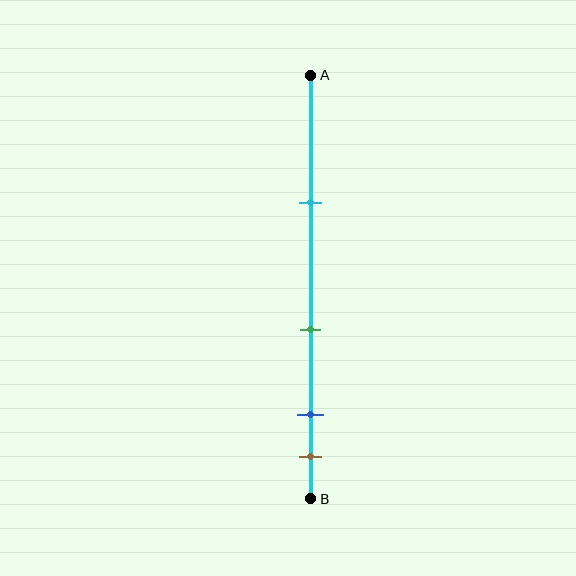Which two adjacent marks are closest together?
The blue and brown marks are the closest adjacent pair.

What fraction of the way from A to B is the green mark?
The green mark is approximately 60% (0.6) of the way from A to B.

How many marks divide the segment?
There are 4 marks dividing the segment.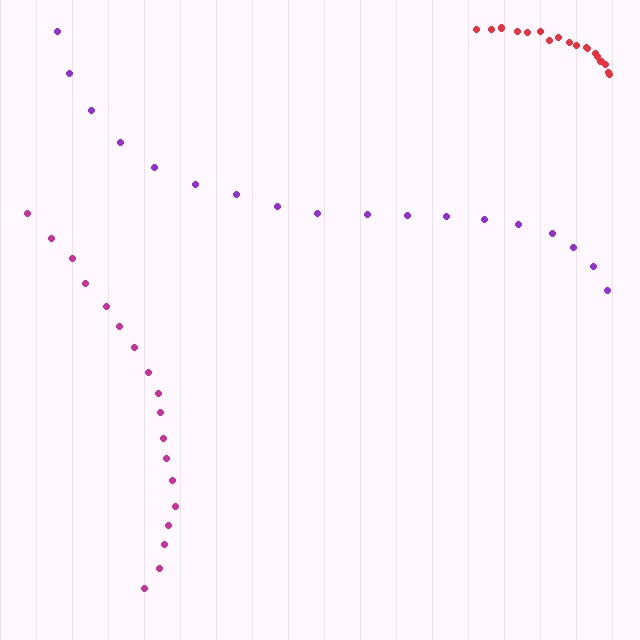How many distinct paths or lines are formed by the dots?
There are 3 distinct paths.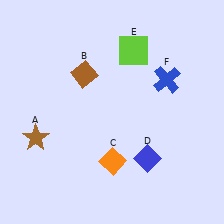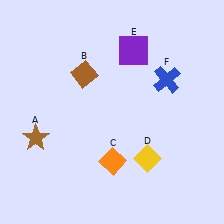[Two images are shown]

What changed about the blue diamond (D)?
In Image 1, D is blue. In Image 2, it changed to yellow.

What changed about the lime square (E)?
In Image 1, E is lime. In Image 2, it changed to purple.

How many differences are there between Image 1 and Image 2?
There are 2 differences between the two images.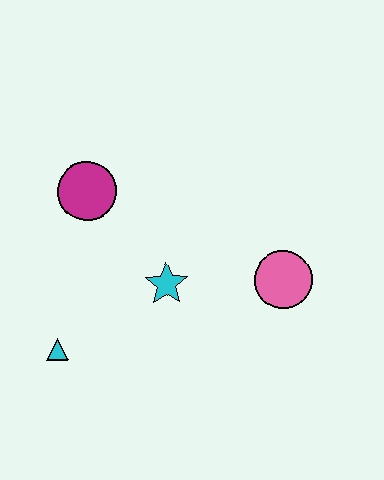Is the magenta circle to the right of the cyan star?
No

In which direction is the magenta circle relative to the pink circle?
The magenta circle is to the left of the pink circle.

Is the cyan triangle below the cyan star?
Yes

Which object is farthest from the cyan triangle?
The pink circle is farthest from the cyan triangle.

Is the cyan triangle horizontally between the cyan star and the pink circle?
No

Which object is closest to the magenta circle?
The cyan star is closest to the magenta circle.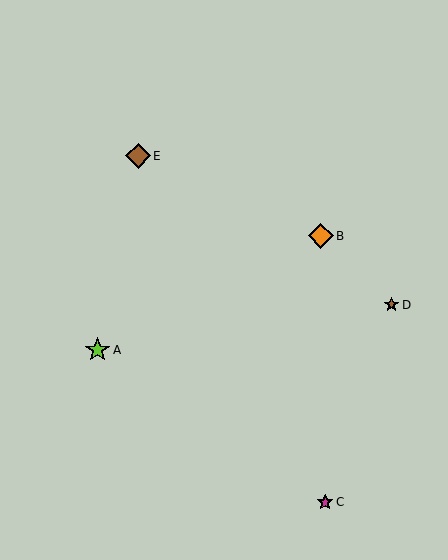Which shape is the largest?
The orange diamond (labeled B) is the largest.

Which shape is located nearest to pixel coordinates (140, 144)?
The brown diamond (labeled E) at (138, 156) is nearest to that location.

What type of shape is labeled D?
Shape D is a brown star.